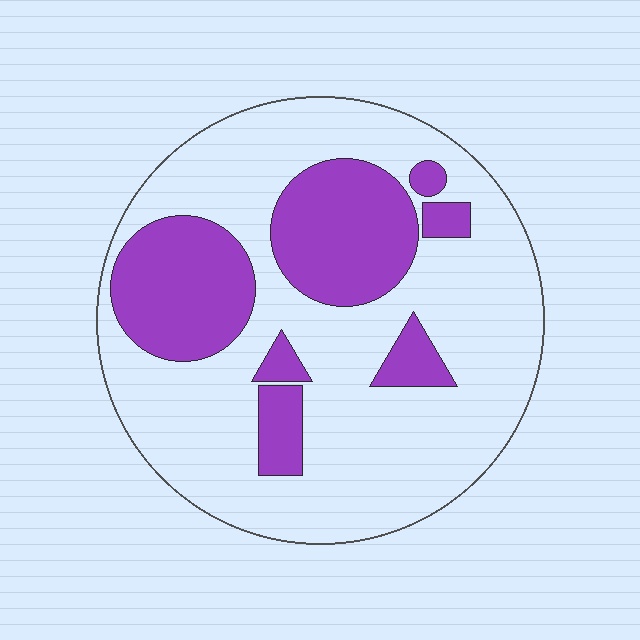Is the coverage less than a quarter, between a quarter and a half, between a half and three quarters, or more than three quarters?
Between a quarter and a half.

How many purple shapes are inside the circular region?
7.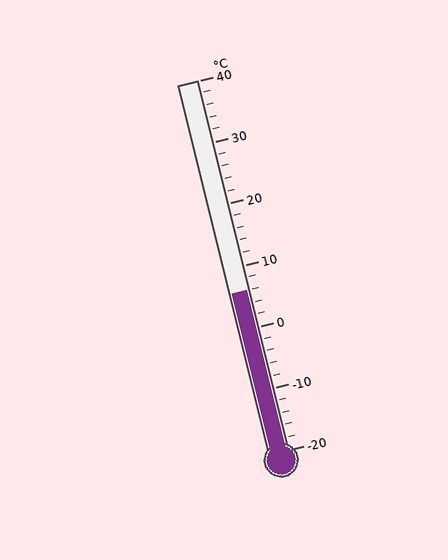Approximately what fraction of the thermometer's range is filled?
The thermometer is filled to approximately 45% of its range.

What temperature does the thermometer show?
The thermometer shows approximately 6°C.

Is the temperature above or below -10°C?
The temperature is above -10°C.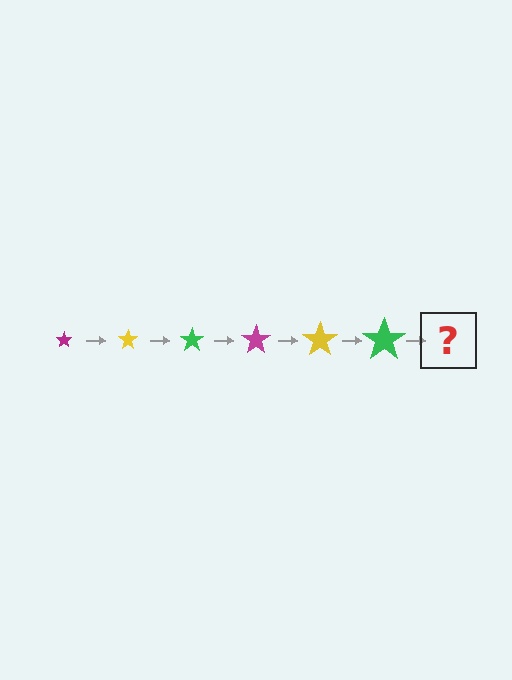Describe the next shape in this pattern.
It should be a magenta star, larger than the previous one.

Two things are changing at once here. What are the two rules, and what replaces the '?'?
The two rules are that the star grows larger each step and the color cycles through magenta, yellow, and green. The '?' should be a magenta star, larger than the previous one.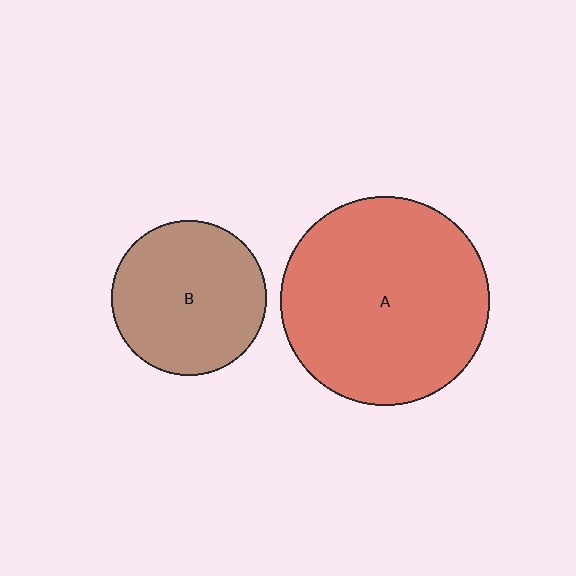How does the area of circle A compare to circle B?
Approximately 1.8 times.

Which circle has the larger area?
Circle A (red).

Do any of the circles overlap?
No, none of the circles overlap.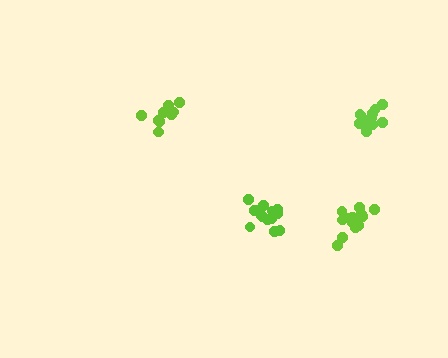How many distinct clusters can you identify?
There are 4 distinct clusters.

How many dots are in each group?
Group 1: 13 dots, Group 2: 9 dots, Group 3: 13 dots, Group 4: 15 dots (50 total).